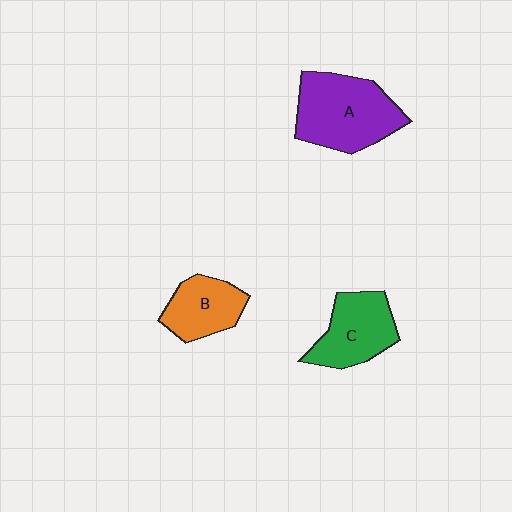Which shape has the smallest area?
Shape B (orange).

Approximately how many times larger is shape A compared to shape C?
Approximately 1.4 times.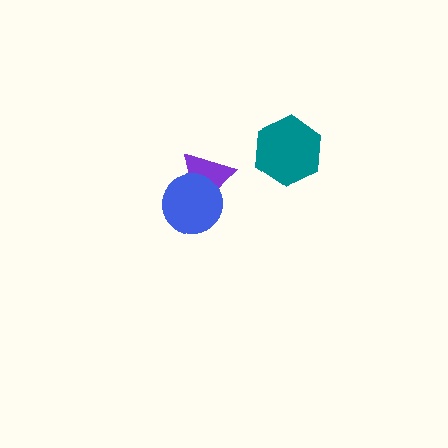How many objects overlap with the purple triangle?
1 object overlaps with the purple triangle.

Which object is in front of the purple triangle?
The blue circle is in front of the purple triangle.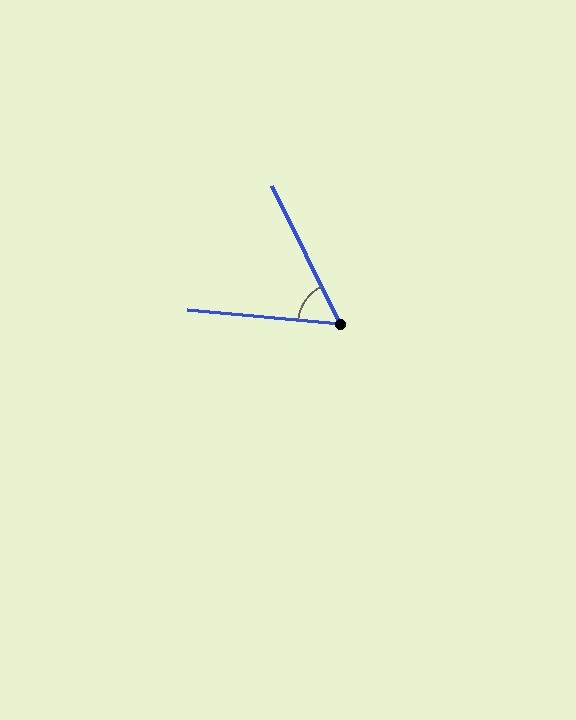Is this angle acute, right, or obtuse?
It is acute.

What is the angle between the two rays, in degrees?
Approximately 58 degrees.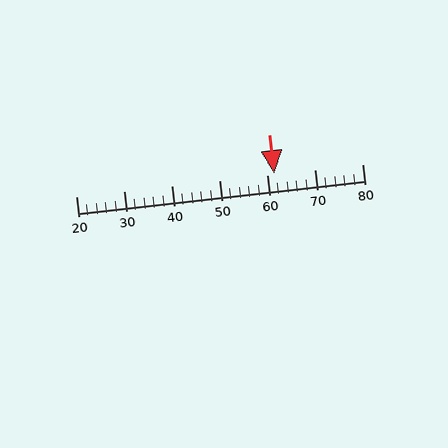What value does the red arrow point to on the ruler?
The red arrow points to approximately 62.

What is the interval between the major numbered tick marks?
The major tick marks are spaced 10 units apart.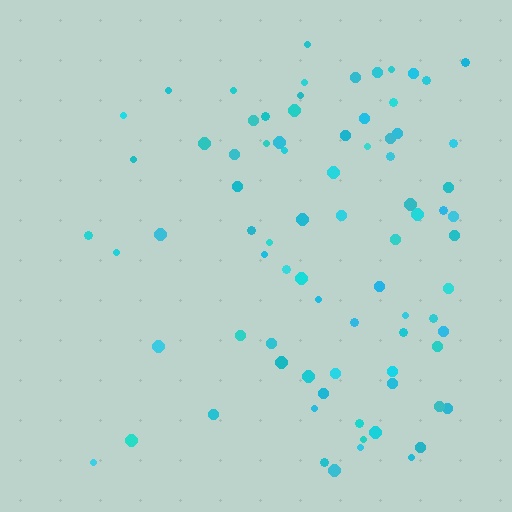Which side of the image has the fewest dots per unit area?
The left.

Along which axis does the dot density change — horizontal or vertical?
Horizontal.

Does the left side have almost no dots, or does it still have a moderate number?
Still a moderate number, just noticeably fewer than the right.